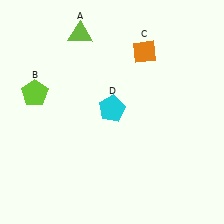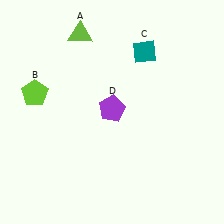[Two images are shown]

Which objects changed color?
C changed from orange to teal. D changed from cyan to purple.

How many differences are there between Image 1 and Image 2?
There are 2 differences between the two images.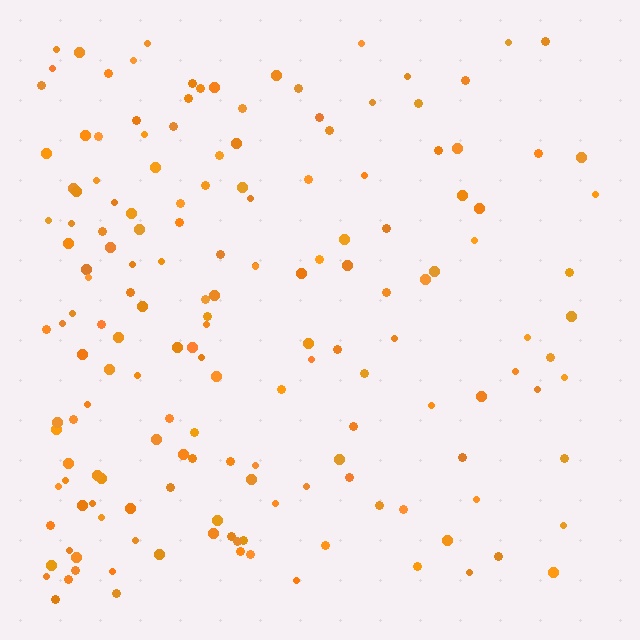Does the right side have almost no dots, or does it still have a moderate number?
Still a moderate number, just noticeably fewer than the left.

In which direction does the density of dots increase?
From right to left, with the left side densest.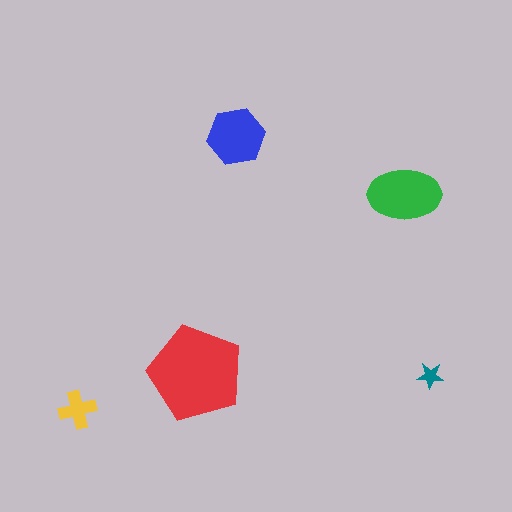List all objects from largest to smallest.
The red pentagon, the green ellipse, the blue hexagon, the yellow cross, the teal star.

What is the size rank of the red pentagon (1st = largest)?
1st.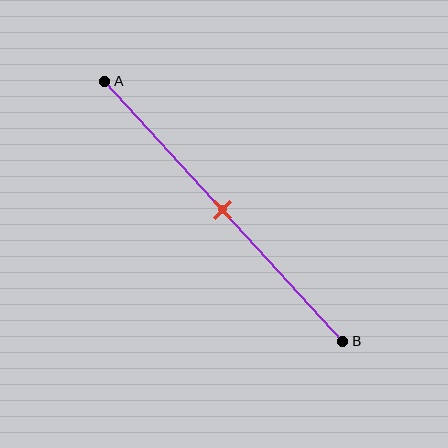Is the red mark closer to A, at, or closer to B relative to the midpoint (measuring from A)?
The red mark is approximately at the midpoint of segment AB.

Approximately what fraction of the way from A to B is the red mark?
The red mark is approximately 50% of the way from A to B.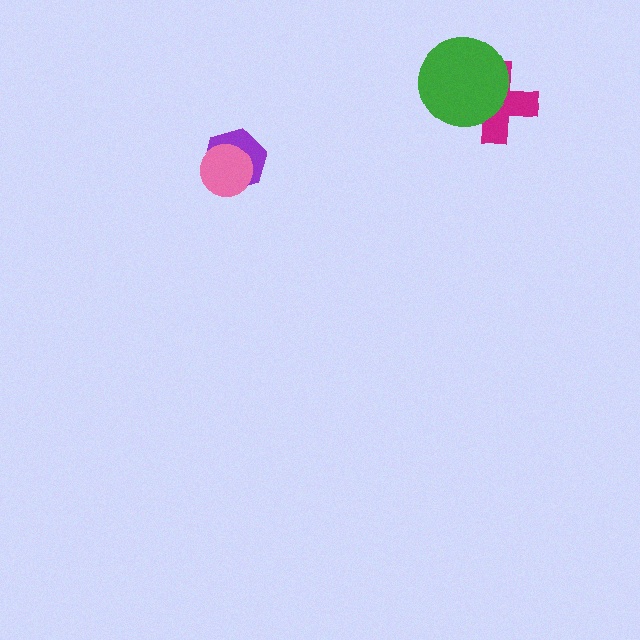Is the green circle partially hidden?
No, no other shape covers it.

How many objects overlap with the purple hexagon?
1 object overlaps with the purple hexagon.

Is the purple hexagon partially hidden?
Yes, it is partially covered by another shape.